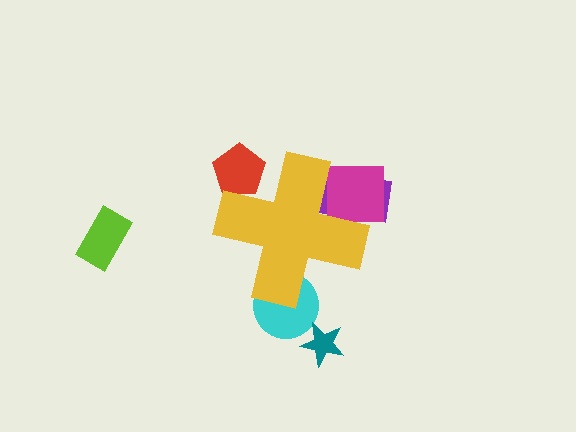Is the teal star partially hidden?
No, the teal star is fully visible.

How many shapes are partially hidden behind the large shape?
4 shapes are partially hidden.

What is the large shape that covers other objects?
A yellow cross.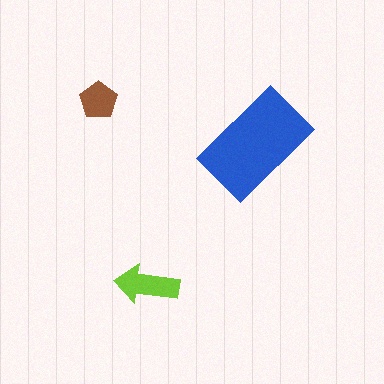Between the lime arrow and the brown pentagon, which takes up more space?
The lime arrow.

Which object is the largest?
The blue rectangle.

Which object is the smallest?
The brown pentagon.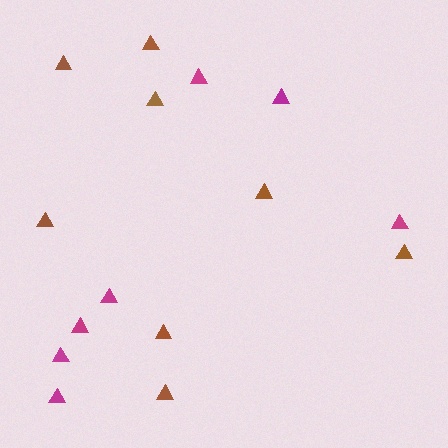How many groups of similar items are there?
There are 2 groups: one group of magenta triangles (7) and one group of brown triangles (8).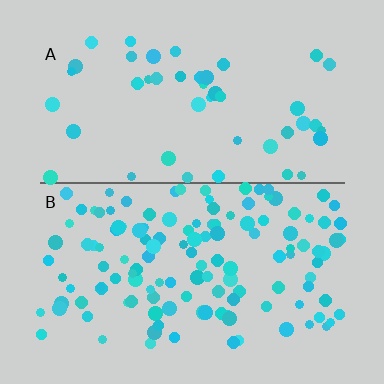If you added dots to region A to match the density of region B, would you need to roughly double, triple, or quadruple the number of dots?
Approximately triple.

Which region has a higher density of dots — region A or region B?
B (the bottom).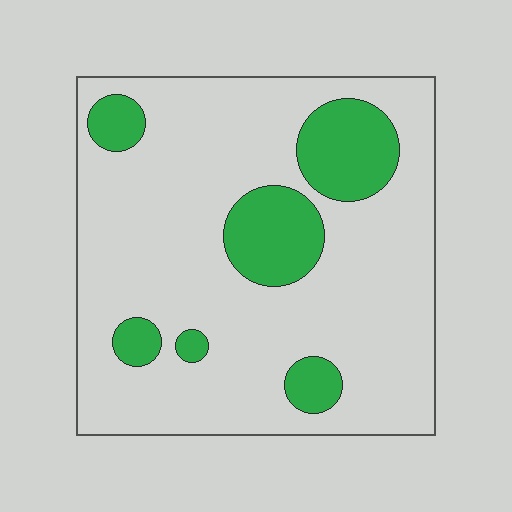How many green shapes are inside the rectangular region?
6.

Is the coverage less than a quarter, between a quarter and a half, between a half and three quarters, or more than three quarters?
Less than a quarter.